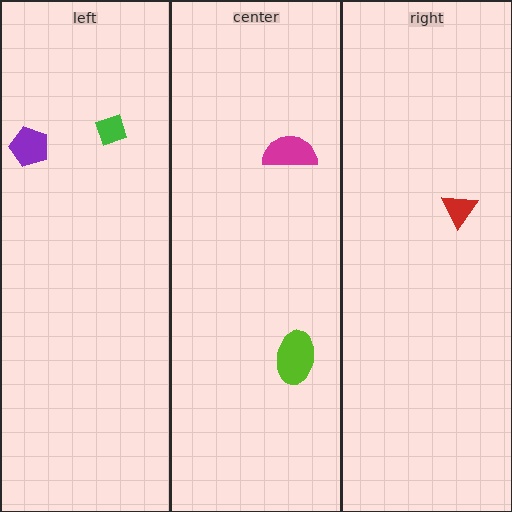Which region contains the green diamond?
The left region.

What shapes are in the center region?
The lime ellipse, the magenta semicircle.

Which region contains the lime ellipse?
The center region.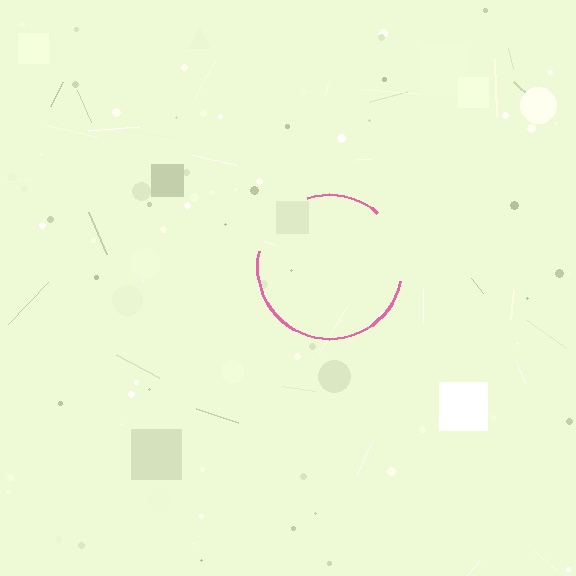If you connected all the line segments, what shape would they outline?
They would outline a circle.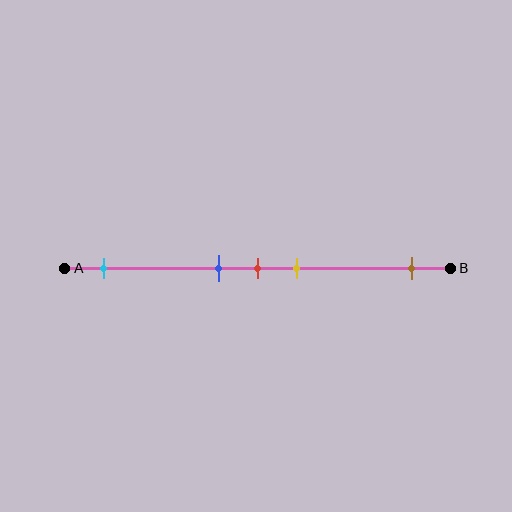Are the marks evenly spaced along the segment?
No, the marks are not evenly spaced.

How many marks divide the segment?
There are 5 marks dividing the segment.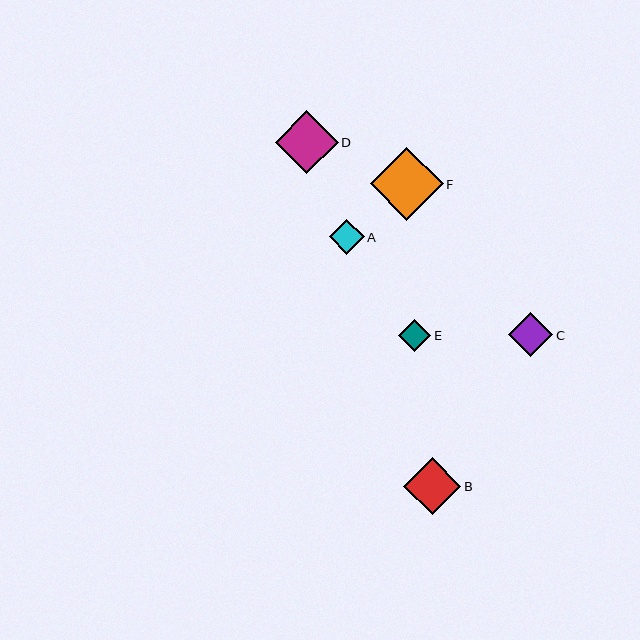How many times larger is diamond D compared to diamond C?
Diamond D is approximately 1.4 times the size of diamond C.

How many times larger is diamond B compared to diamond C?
Diamond B is approximately 1.3 times the size of diamond C.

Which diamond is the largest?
Diamond F is the largest with a size of approximately 73 pixels.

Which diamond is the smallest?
Diamond E is the smallest with a size of approximately 32 pixels.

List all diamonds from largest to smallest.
From largest to smallest: F, D, B, C, A, E.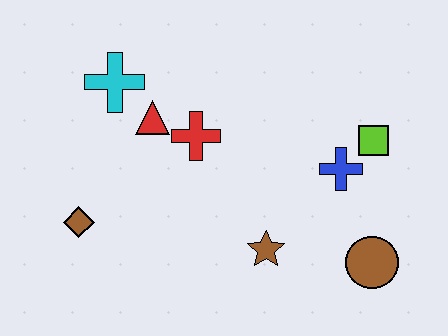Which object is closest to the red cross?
The red triangle is closest to the red cross.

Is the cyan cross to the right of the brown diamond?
Yes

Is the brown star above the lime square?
No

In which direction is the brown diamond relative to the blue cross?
The brown diamond is to the left of the blue cross.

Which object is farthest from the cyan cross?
The brown circle is farthest from the cyan cross.